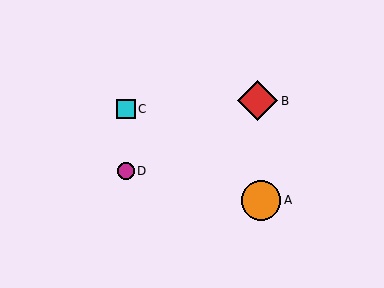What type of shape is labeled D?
Shape D is a magenta circle.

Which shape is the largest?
The red diamond (labeled B) is the largest.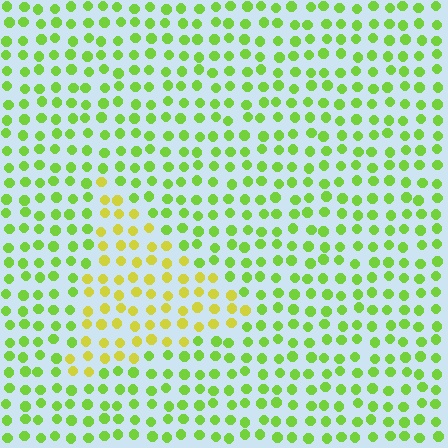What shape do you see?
I see a triangle.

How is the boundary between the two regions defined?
The boundary is defined purely by a slight shift in hue (about 37 degrees). Spacing, size, and orientation are identical on both sides.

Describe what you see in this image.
The image is filled with small lime elements in a uniform arrangement. A triangle-shaped region is visible where the elements are tinted to a slightly different hue, forming a subtle color boundary.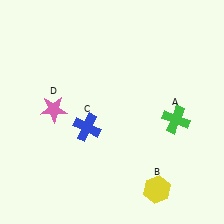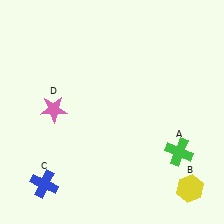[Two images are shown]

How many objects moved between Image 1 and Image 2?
3 objects moved between the two images.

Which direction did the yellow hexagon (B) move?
The yellow hexagon (B) moved right.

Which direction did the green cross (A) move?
The green cross (A) moved down.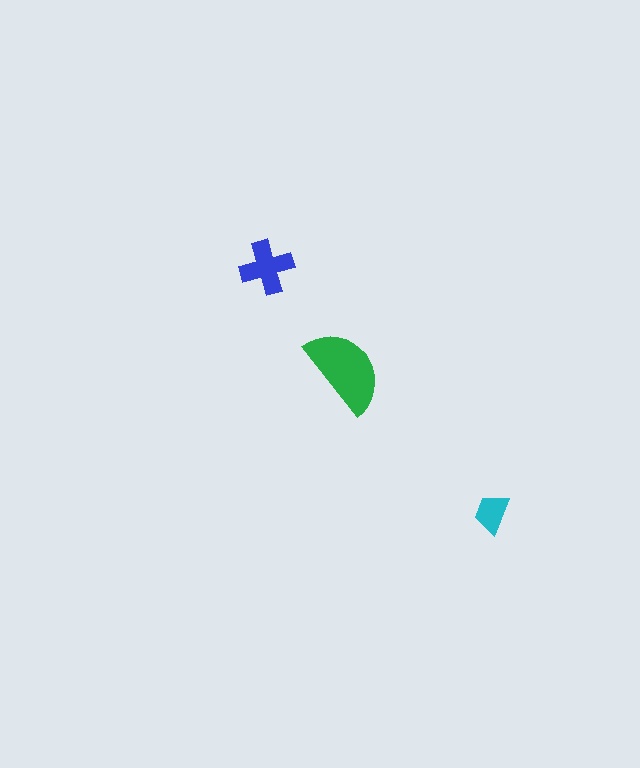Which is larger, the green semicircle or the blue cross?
The green semicircle.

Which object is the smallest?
The cyan trapezoid.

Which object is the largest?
The green semicircle.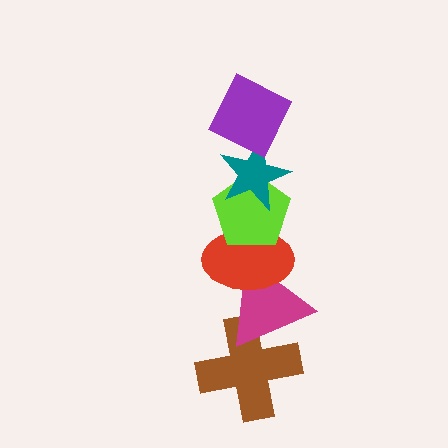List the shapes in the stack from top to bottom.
From top to bottom: the purple diamond, the teal star, the lime pentagon, the red ellipse, the magenta triangle, the brown cross.